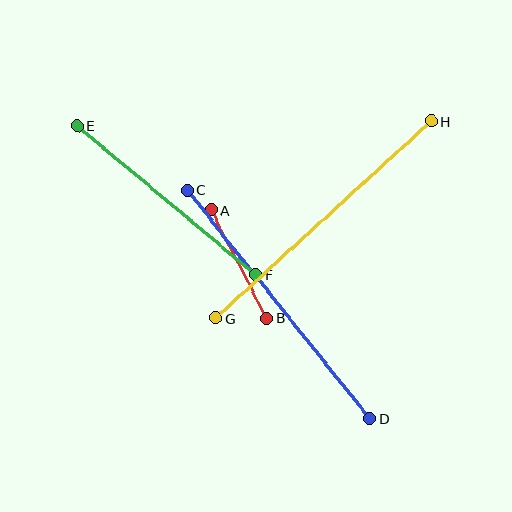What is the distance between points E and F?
The distance is approximately 232 pixels.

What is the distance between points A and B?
The distance is approximately 122 pixels.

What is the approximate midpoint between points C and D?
The midpoint is at approximately (278, 304) pixels.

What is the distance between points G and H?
The distance is approximately 292 pixels.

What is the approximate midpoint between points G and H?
The midpoint is at approximately (323, 220) pixels.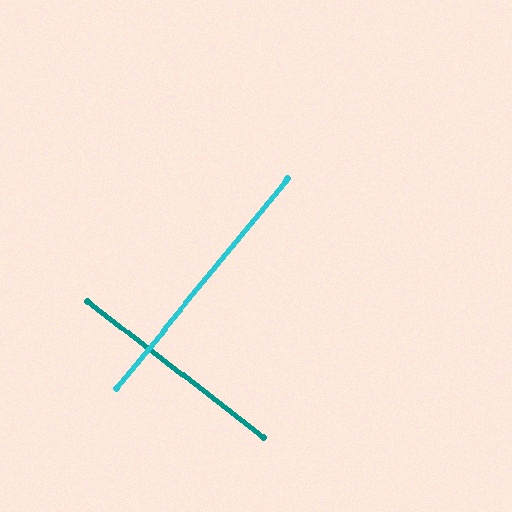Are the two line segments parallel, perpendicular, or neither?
Perpendicular — they meet at approximately 89°.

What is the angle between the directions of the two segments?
Approximately 89 degrees.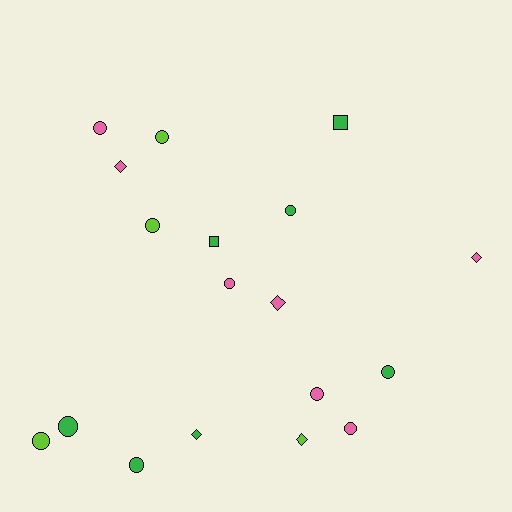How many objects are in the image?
There are 18 objects.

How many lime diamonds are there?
There is 1 lime diamond.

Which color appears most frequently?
Pink, with 7 objects.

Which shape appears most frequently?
Circle, with 11 objects.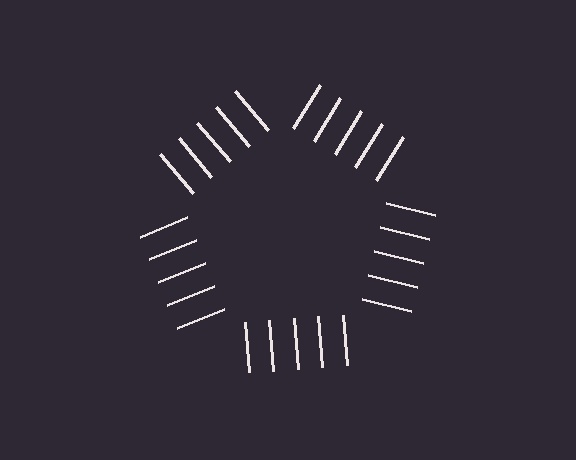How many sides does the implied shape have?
5 sides — the line-ends trace a pentagon.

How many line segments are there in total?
25 — 5 along each of the 5 edges.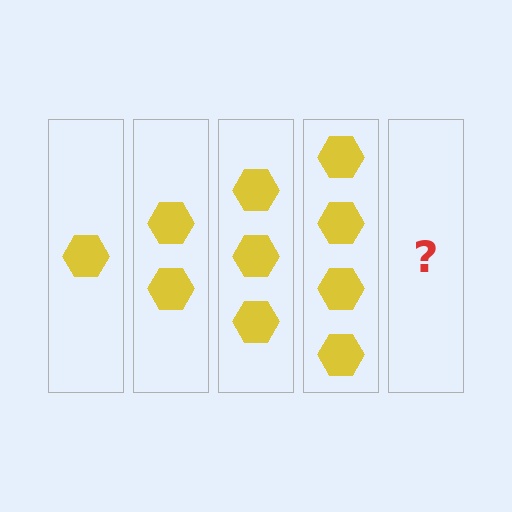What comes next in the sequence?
The next element should be 5 hexagons.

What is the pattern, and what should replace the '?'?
The pattern is that each step adds one more hexagon. The '?' should be 5 hexagons.